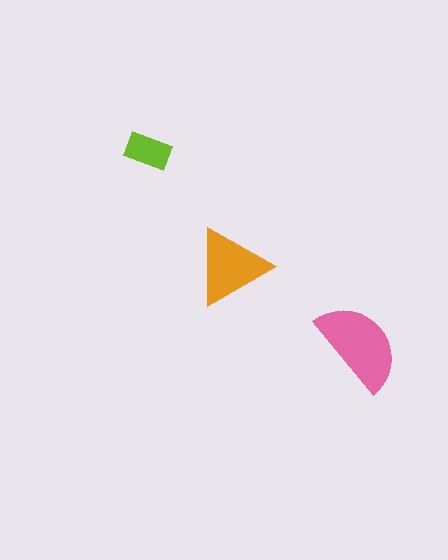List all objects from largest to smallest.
The pink semicircle, the orange triangle, the lime rectangle.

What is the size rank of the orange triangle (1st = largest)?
2nd.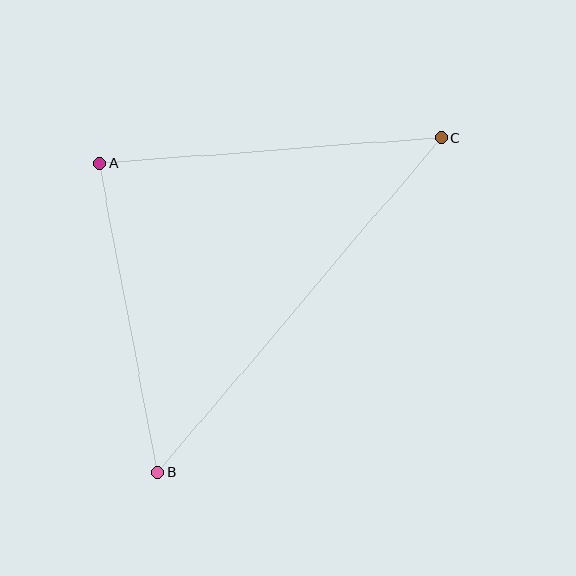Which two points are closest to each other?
Points A and B are closest to each other.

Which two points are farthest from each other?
Points B and C are farthest from each other.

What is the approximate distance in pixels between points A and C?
The distance between A and C is approximately 343 pixels.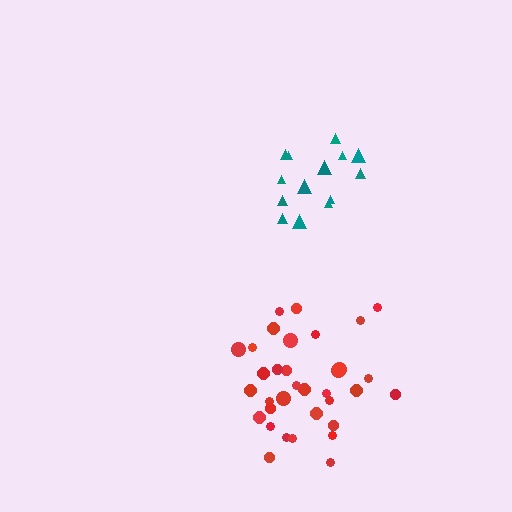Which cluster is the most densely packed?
Red.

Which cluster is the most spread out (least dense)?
Teal.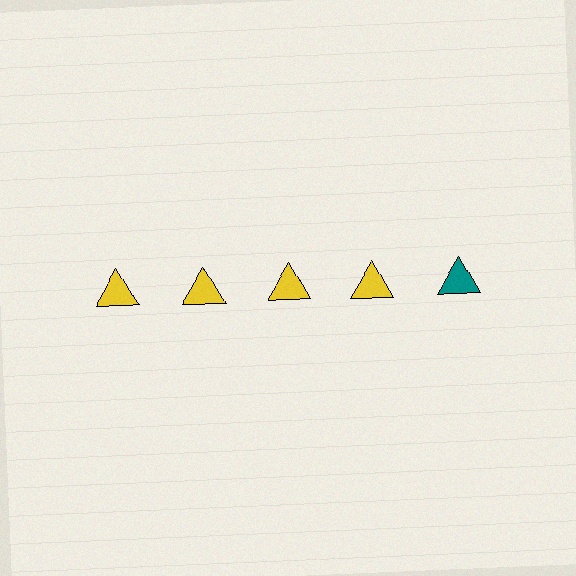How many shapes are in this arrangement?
There are 5 shapes arranged in a grid pattern.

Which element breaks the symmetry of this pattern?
The teal triangle in the top row, rightmost column breaks the symmetry. All other shapes are yellow triangles.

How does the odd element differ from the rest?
It has a different color: teal instead of yellow.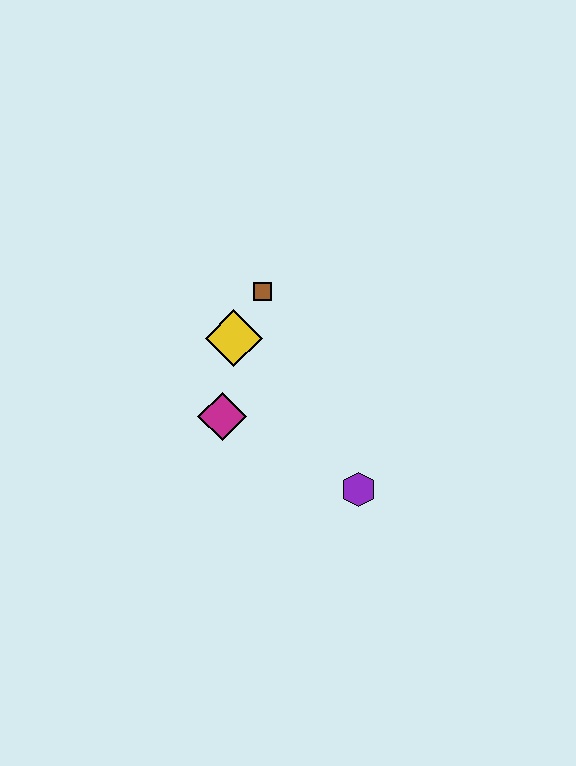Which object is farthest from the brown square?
The purple hexagon is farthest from the brown square.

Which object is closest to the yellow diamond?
The brown square is closest to the yellow diamond.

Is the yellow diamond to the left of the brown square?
Yes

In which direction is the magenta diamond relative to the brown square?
The magenta diamond is below the brown square.